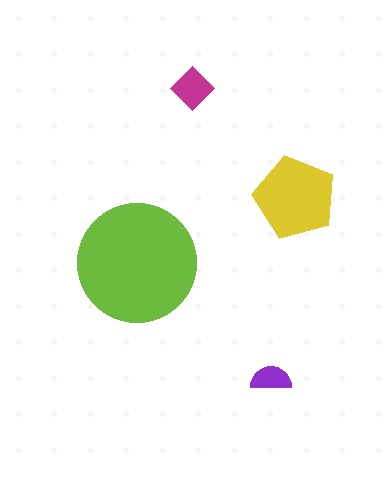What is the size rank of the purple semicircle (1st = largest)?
4th.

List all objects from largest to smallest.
The lime circle, the yellow pentagon, the magenta diamond, the purple semicircle.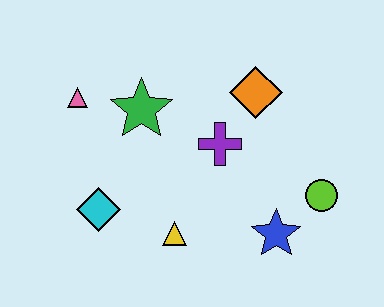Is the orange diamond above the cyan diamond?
Yes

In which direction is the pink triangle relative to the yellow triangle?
The pink triangle is above the yellow triangle.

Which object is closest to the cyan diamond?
The yellow triangle is closest to the cyan diamond.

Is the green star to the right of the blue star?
No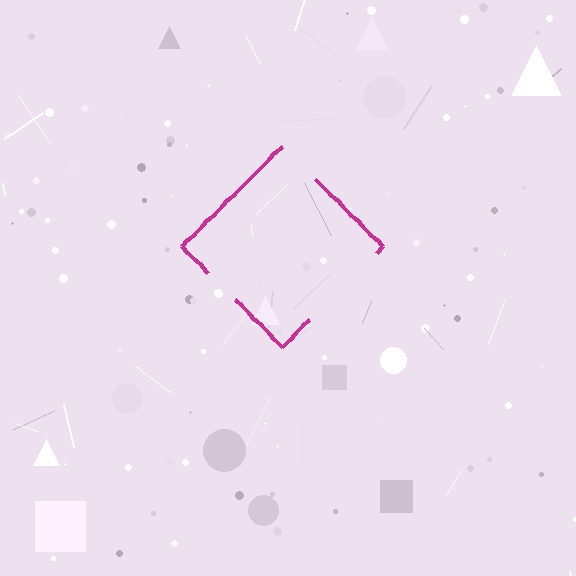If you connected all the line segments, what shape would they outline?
They would outline a diamond.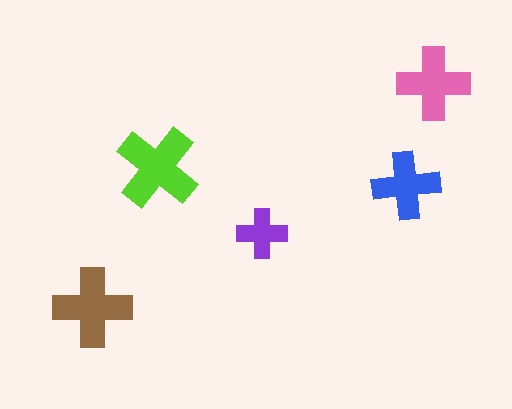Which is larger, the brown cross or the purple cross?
The brown one.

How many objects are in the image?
There are 5 objects in the image.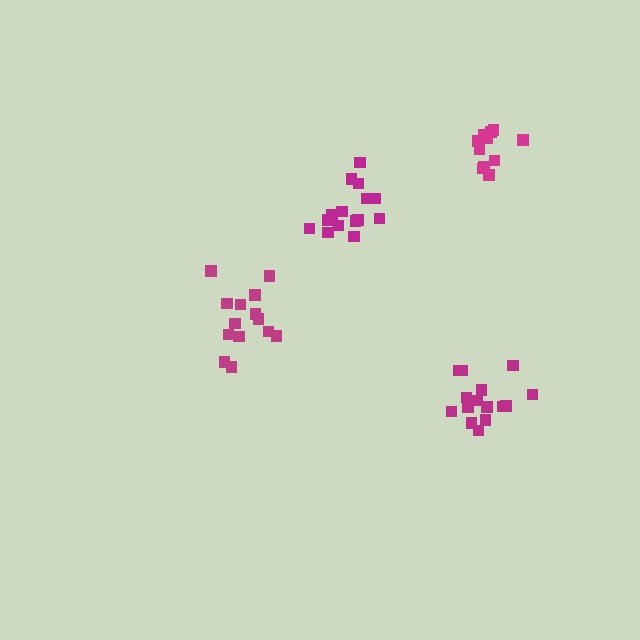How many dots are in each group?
Group 1: 14 dots, Group 2: 15 dots, Group 3: 11 dots, Group 4: 16 dots (56 total).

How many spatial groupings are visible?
There are 4 spatial groupings.